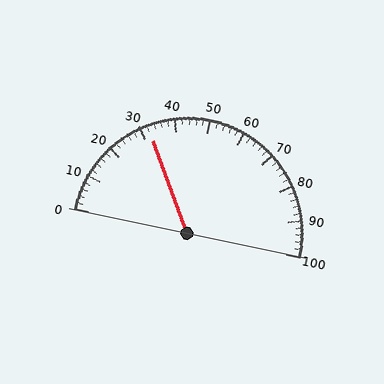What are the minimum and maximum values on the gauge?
The gauge ranges from 0 to 100.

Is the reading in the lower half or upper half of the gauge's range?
The reading is in the lower half of the range (0 to 100).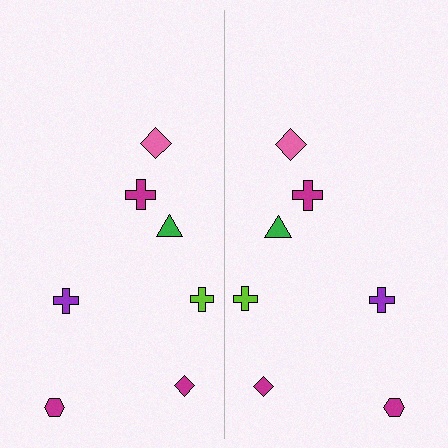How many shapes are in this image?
There are 14 shapes in this image.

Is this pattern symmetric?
Yes, this pattern has bilateral (reflection) symmetry.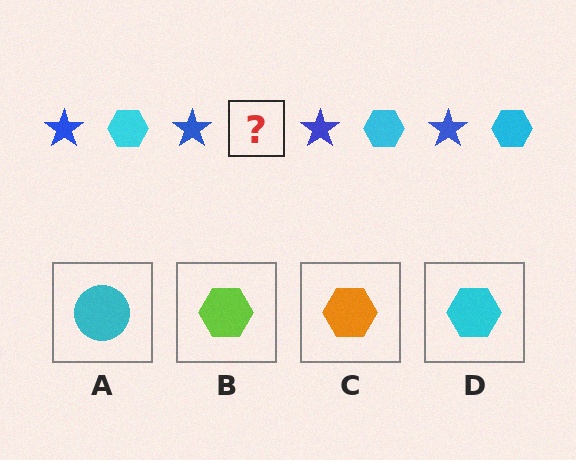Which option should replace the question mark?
Option D.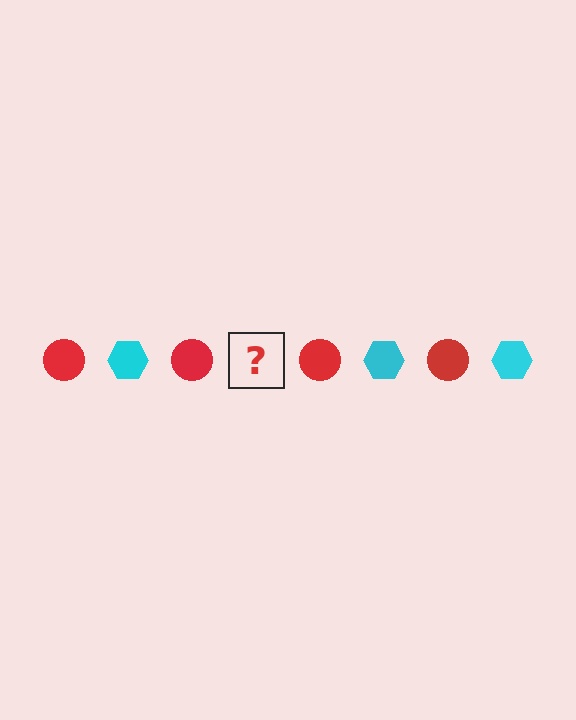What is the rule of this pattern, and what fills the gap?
The rule is that the pattern alternates between red circle and cyan hexagon. The gap should be filled with a cyan hexagon.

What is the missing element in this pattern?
The missing element is a cyan hexagon.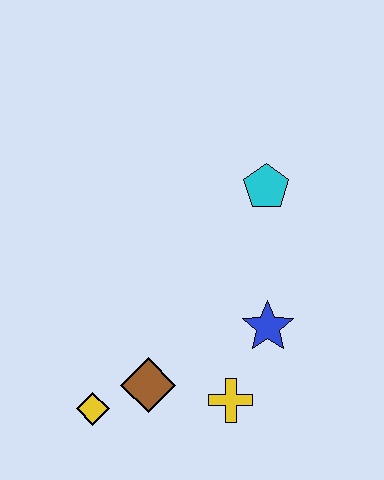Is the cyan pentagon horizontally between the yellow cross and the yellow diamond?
No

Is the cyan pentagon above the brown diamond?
Yes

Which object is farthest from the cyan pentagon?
The yellow diamond is farthest from the cyan pentagon.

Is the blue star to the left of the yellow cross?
No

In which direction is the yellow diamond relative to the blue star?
The yellow diamond is to the left of the blue star.